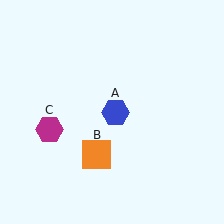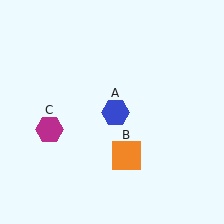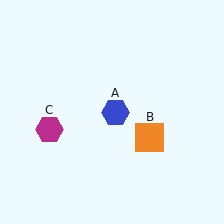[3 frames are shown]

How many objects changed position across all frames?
1 object changed position: orange square (object B).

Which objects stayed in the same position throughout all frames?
Blue hexagon (object A) and magenta hexagon (object C) remained stationary.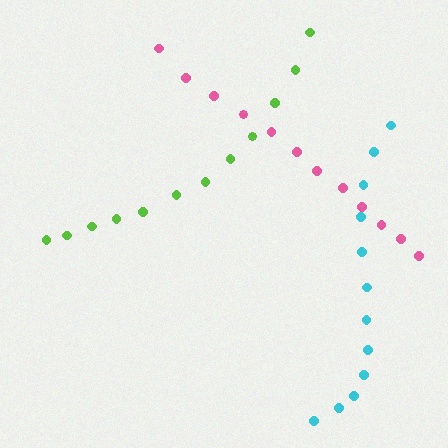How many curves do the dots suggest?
There are 3 distinct paths.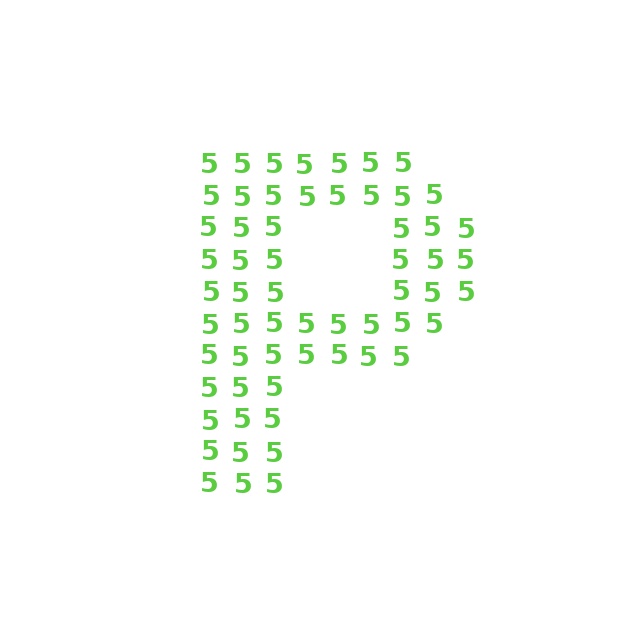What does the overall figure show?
The overall figure shows the letter P.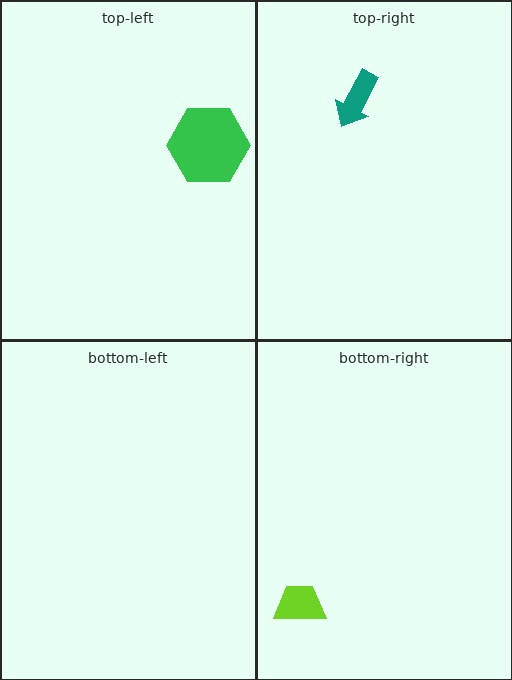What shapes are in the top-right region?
The teal arrow.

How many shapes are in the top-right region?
1.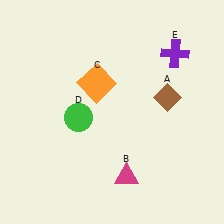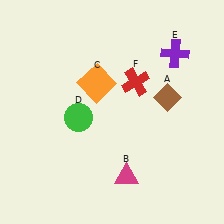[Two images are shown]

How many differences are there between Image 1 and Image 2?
There is 1 difference between the two images.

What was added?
A red cross (F) was added in Image 2.